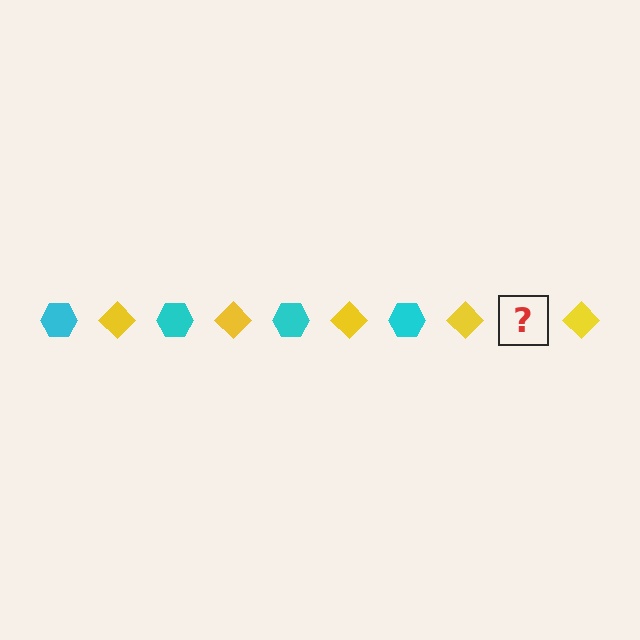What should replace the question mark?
The question mark should be replaced with a cyan hexagon.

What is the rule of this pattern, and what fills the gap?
The rule is that the pattern alternates between cyan hexagon and yellow diamond. The gap should be filled with a cyan hexagon.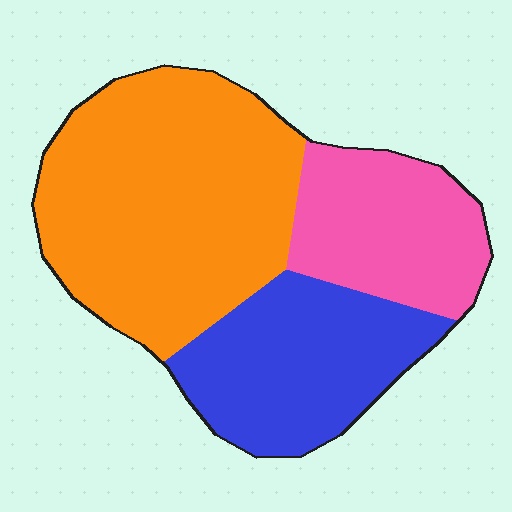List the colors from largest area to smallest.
From largest to smallest: orange, blue, pink.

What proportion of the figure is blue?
Blue takes up about one quarter (1/4) of the figure.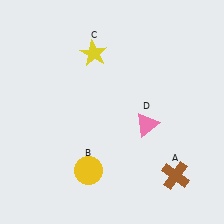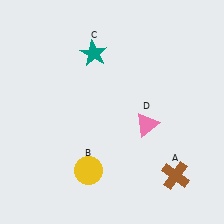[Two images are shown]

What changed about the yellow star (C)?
In Image 1, C is yellow. In Image 2, it changed to teal.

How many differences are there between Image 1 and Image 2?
There is 1 difference between the two images.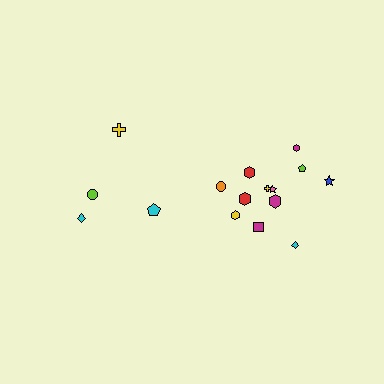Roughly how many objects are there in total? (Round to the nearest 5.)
Roughly 15 objects in total.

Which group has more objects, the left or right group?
The right group.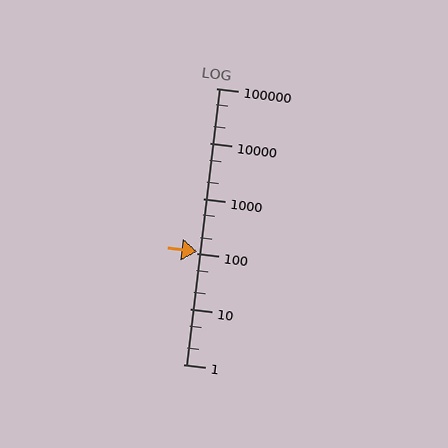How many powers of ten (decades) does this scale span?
The scale spans 5 decades, from 1 to 100000.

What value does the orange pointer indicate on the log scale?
The pointer indicates approximately 110.